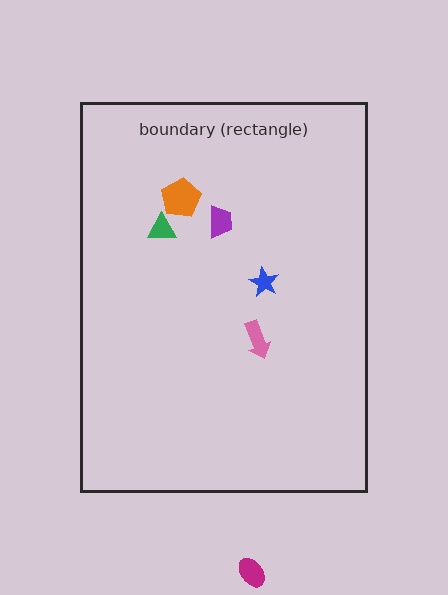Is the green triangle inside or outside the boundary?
Inside.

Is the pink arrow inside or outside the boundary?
Inside.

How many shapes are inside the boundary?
5 inside, 1 outside.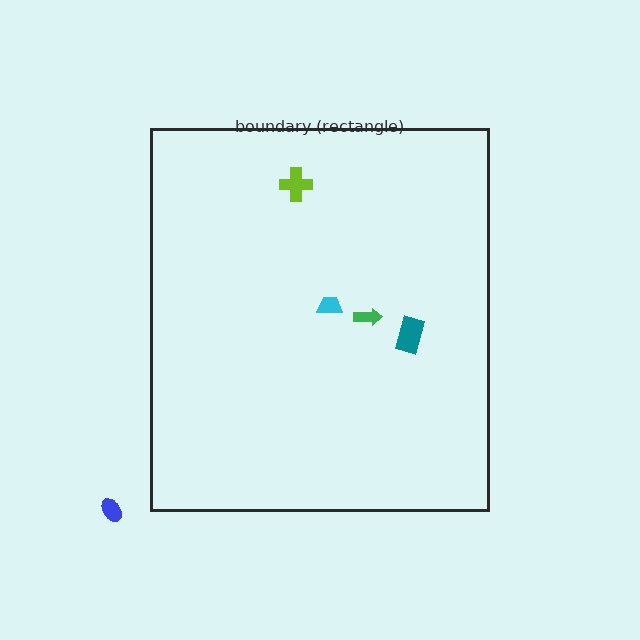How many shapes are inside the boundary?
4 inside, 1 outside.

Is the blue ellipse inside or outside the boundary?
Outside.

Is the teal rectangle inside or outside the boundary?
Inside.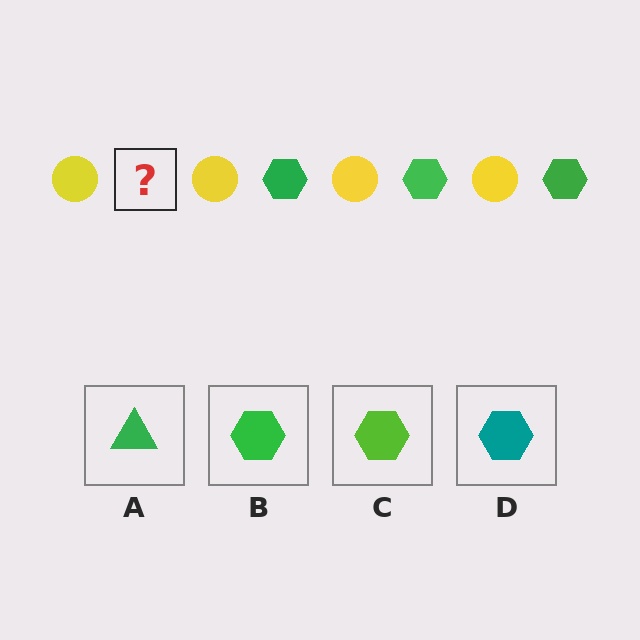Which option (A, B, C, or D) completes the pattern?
B.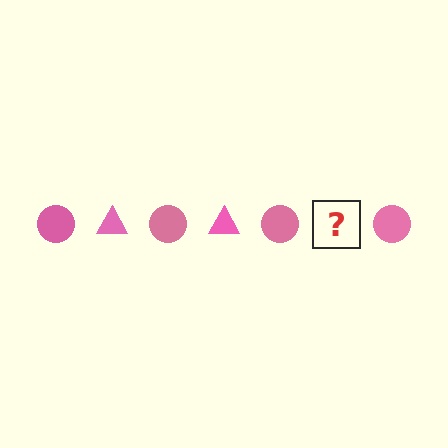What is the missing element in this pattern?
The missing element is a pink triangle.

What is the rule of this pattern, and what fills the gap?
The rule is that the pattern cycles through circle, triangle shapes in pink. The gap should be filled with a pink triangle.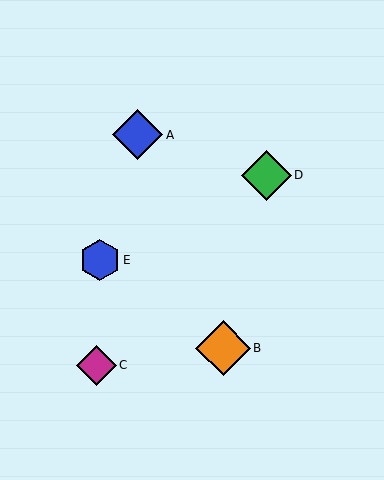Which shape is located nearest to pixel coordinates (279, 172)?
The green diamond (labeled D) at (266, 175) is nearest to that location.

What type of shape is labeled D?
Shape D is a green diamond.